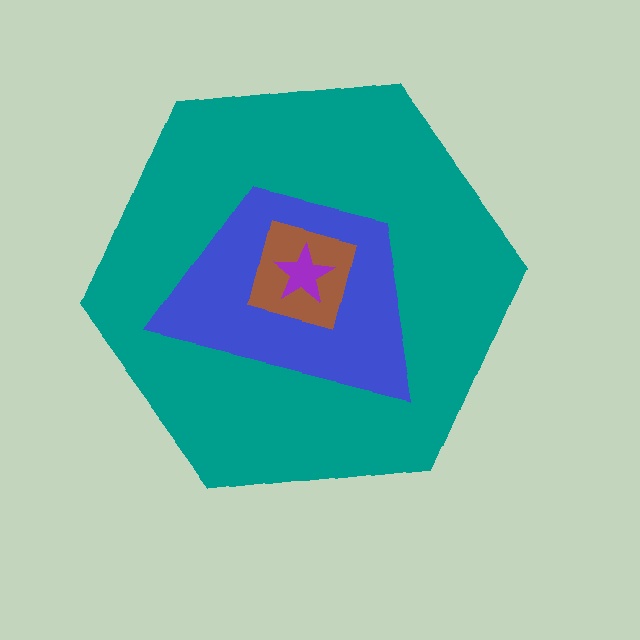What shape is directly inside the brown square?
The purple star.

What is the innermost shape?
The purple star.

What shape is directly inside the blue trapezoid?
The brown square.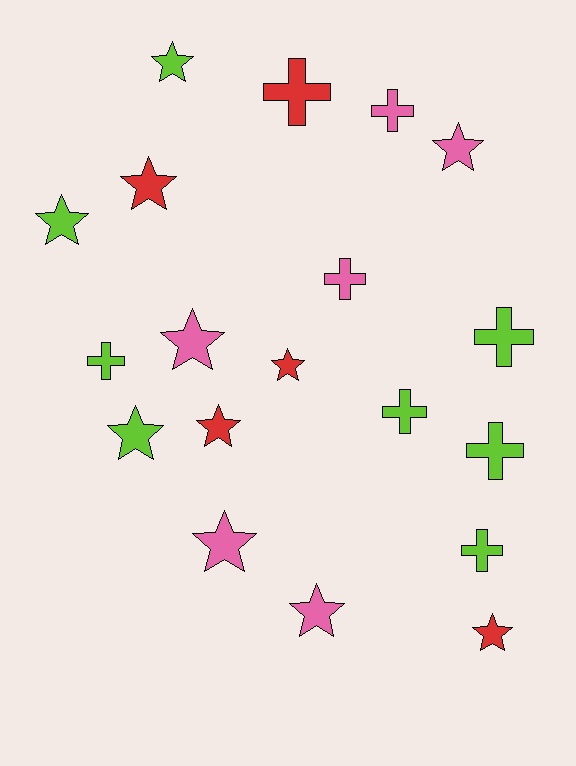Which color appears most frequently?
Lime, with 8 objects.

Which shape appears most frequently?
Star, with 11 objects.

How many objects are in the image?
There are 19 objects.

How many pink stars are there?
There are 4 pink stars.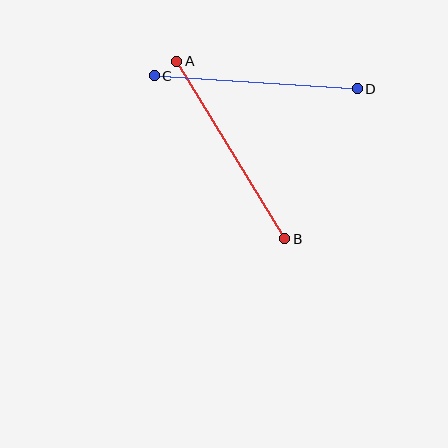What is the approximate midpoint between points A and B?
The midpoint is at approximately (231, 150) pixels.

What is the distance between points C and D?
The distance is approximately 204 pixels.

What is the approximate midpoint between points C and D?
The midpoint is at approximately (256, 82) pixels.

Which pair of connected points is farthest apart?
Points A and B are farthest apart.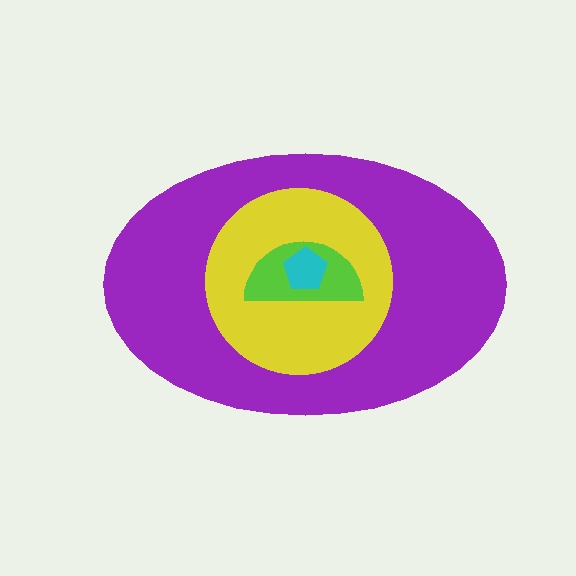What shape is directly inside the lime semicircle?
The cyan pentagon.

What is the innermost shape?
The cyan pentagon.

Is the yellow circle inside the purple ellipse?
Yes.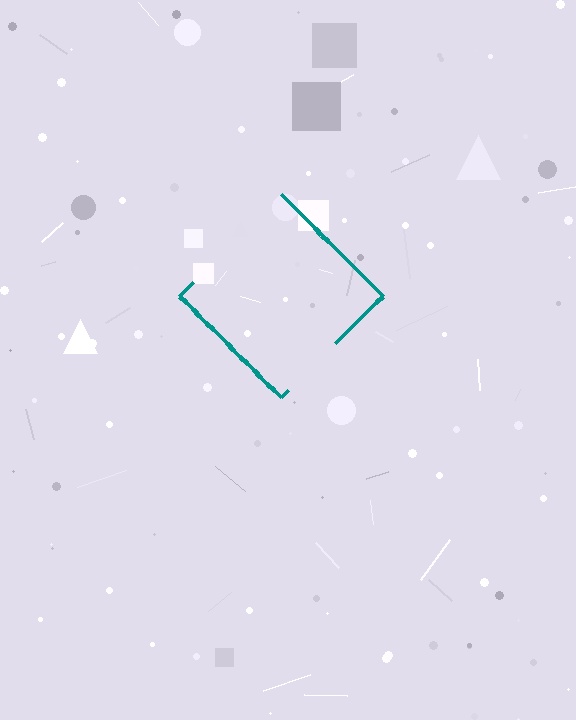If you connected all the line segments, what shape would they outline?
They would outline a diamond.